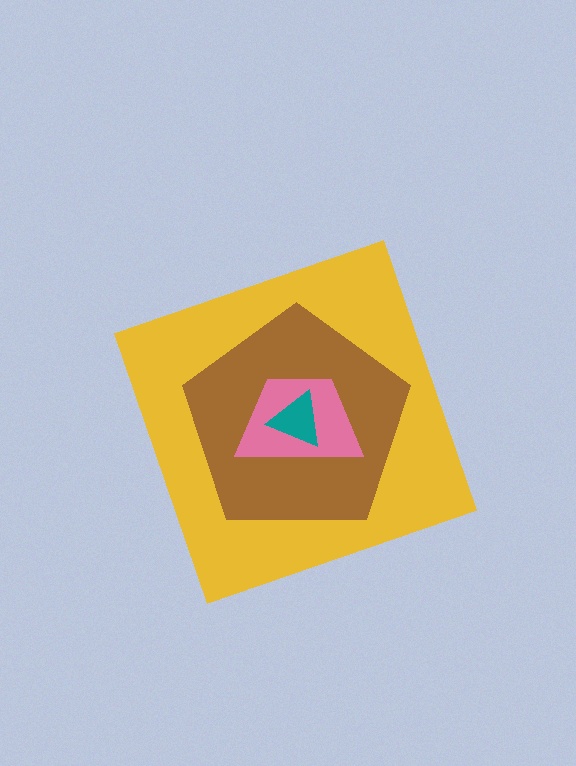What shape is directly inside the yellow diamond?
The brown pentagon.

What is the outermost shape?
The yellow diamond.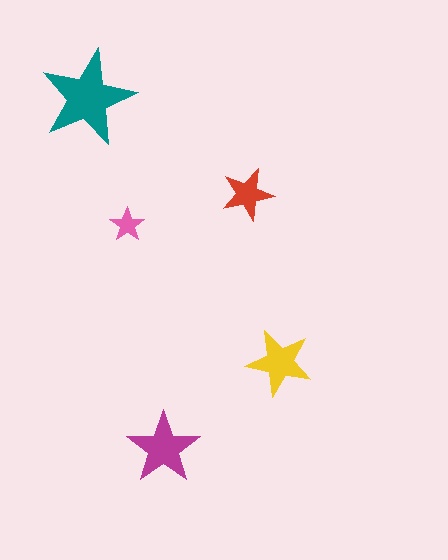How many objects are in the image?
There are 5 objects in the image.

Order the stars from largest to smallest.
the teal one, the magenta one, the yellow one, the red one, the pink one.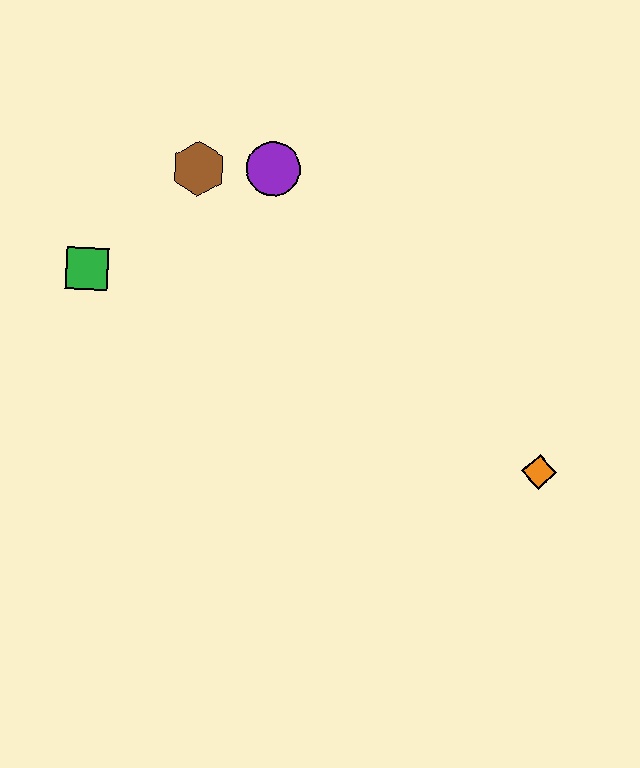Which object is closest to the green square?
The brown hexagon is closest to the green square.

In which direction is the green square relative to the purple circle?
The green square is to the left of the purple circle.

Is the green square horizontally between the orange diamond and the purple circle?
No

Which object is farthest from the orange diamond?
The green square is farthest from the orange diamond.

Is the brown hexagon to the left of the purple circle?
Yes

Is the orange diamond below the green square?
Yes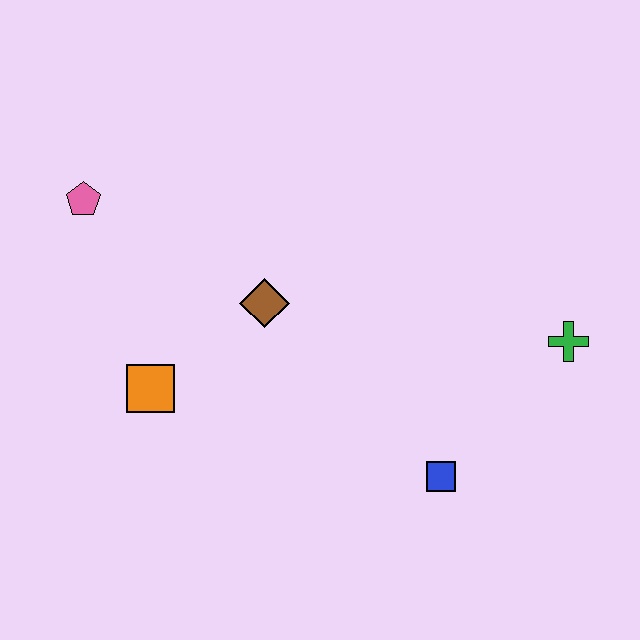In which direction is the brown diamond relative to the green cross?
The brown diamond is to the left of the green cross.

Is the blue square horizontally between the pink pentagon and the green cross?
Yes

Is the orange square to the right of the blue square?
No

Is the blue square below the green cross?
Yes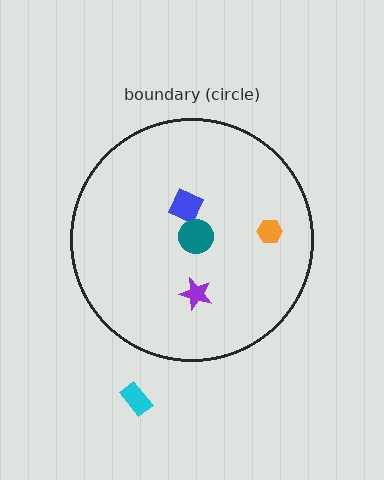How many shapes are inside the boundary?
4 inside, 1 outside.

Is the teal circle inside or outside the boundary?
Inside.